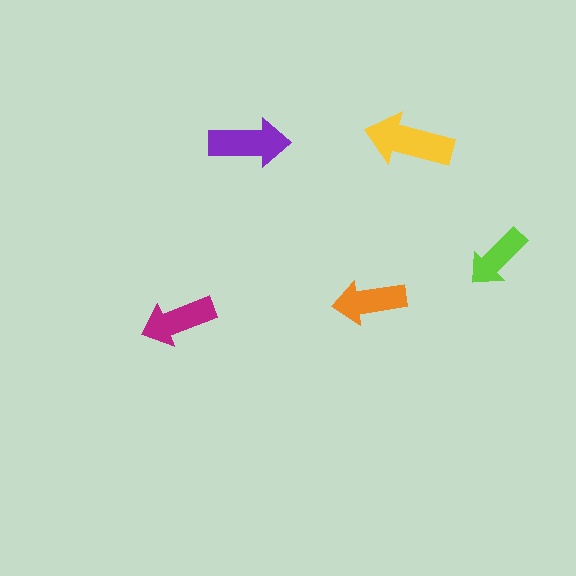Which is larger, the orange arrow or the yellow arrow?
The yellow one.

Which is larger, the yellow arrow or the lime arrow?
The yellow one.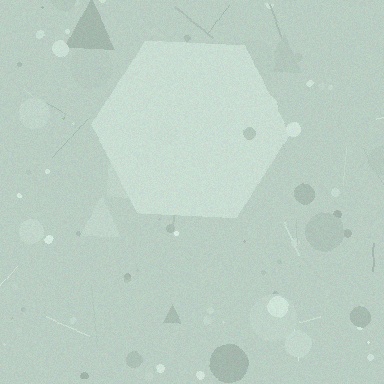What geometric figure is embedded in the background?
A hexagon is embedded in the background.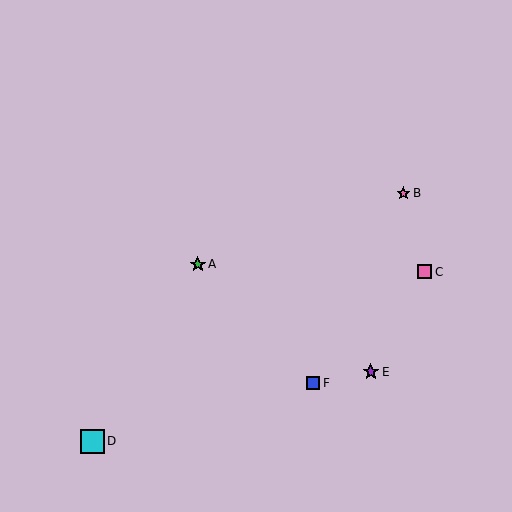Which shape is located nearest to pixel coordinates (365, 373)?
The purple star (labeled E) at (371, 372) is nearest to that location.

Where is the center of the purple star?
The center of the purple star is at (371, 372).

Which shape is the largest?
The cyan square (labeled D) is the largest.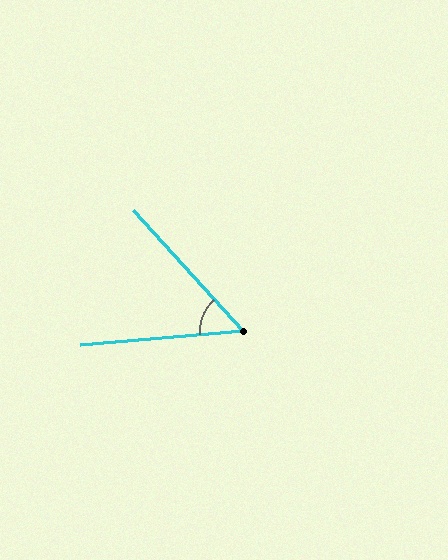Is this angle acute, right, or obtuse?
It is acute.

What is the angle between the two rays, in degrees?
Approximately 53 degrees.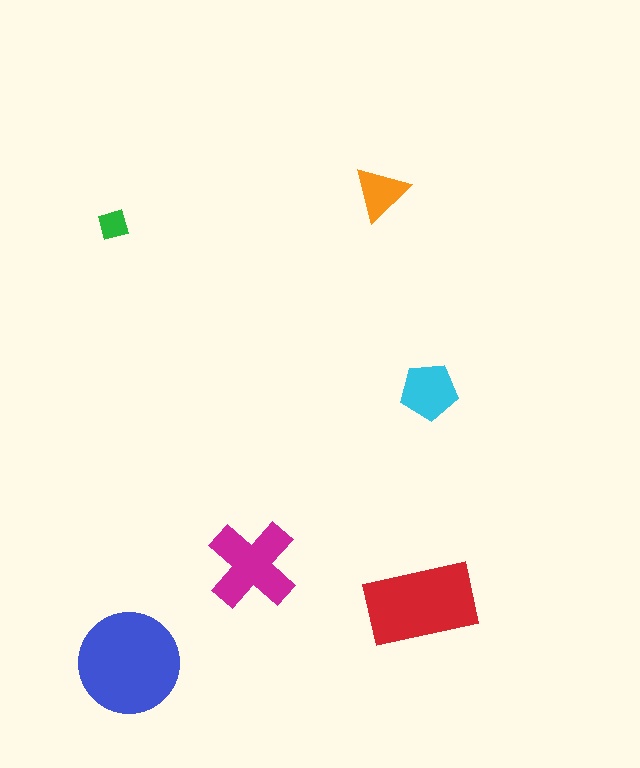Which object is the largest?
The blue circle.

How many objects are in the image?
There are 6 objects in the image.